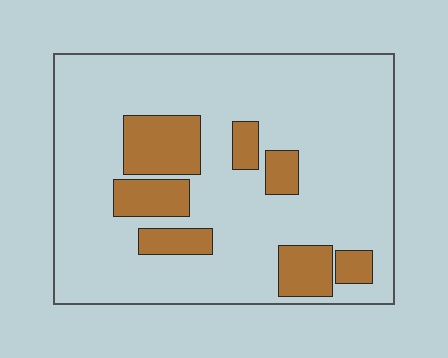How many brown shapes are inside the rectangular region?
7.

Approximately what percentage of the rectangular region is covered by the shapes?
Approximately 20%.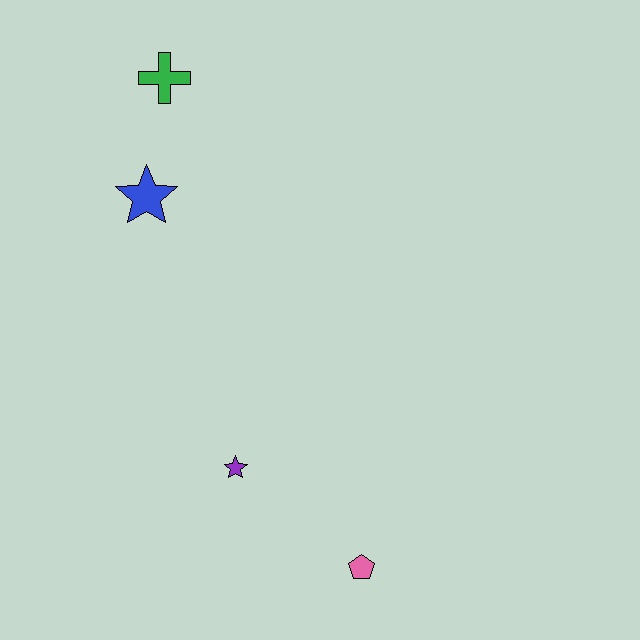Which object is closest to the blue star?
The green cross is closest to the blue star.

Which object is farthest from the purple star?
The green cross is farthest from the purple star.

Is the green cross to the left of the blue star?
No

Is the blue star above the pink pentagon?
Yes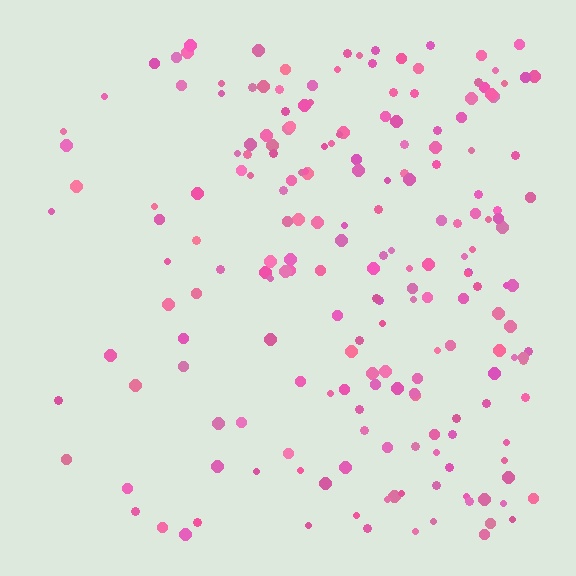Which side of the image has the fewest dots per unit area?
The left.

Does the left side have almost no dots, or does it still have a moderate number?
Still a moderate number, just noticeably fewer than the right.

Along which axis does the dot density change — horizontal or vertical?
Horizontal.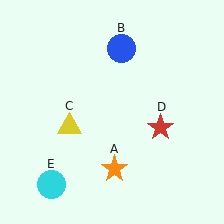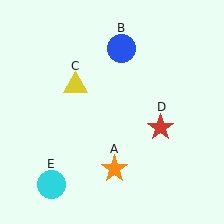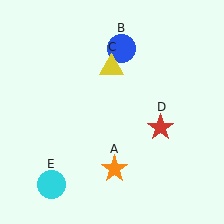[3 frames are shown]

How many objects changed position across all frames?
1 object changed position: yellow triangle (object C).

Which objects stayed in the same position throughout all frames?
Orange star (object A) and blue circle (object B) and red star (object D) and cyan circle (object E) remained stationary.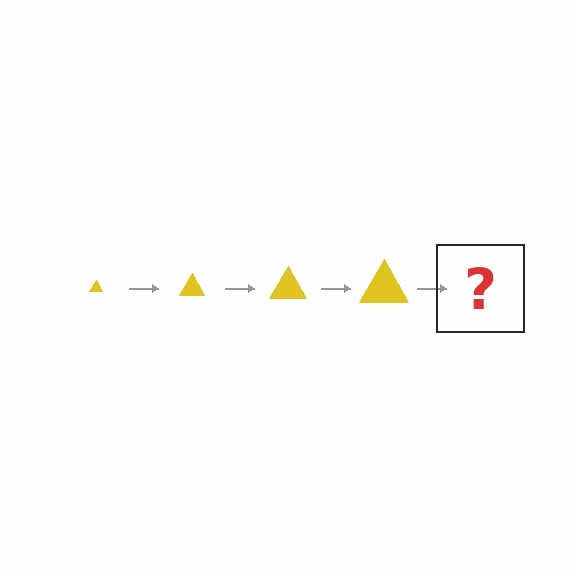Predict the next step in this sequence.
The next step is a yellow triangle, larger than the previous one.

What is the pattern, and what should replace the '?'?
The pattern is that the triangle gets progressively larger each step. The '?' should be a yellow triangle, larger than the previous one.